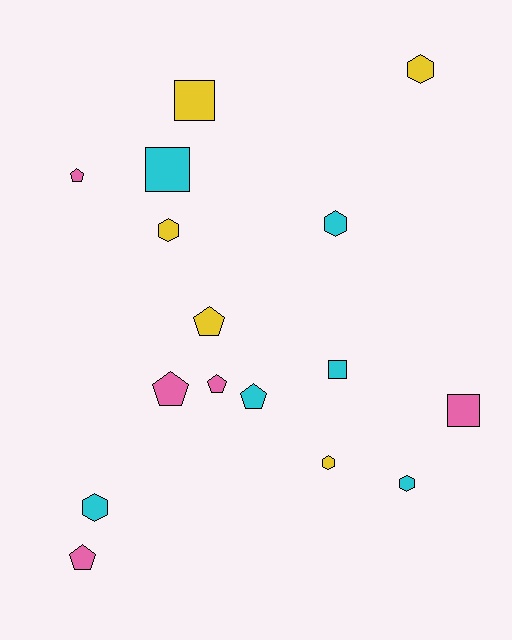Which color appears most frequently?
Cyan, with 6 objects.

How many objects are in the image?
There are 16 objects.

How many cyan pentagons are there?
There is 1 cyan pentagon.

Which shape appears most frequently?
Pentagon, with 6 objects.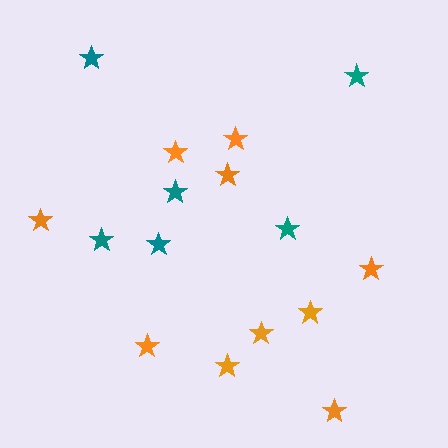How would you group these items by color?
There are 2 groups: one group of teal stars (6) and one group of orange stars (10).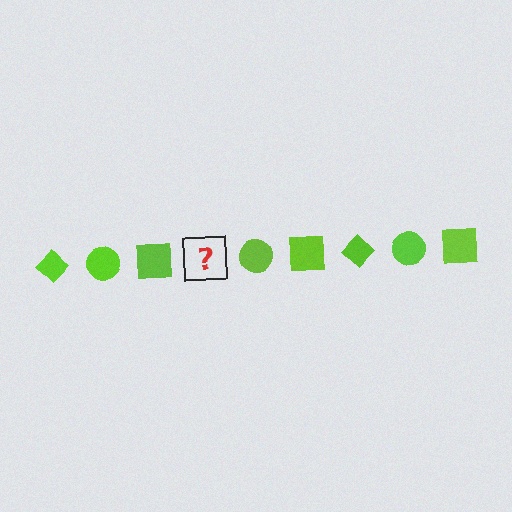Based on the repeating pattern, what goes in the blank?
The blank should be a lime diamond.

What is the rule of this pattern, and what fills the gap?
The rule is that the pattern cycles through diamond, circle, square shapes in lime. The gap should be filled with a lime diamond.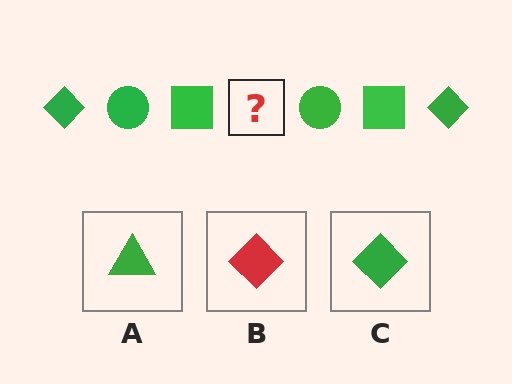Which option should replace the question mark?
Option C.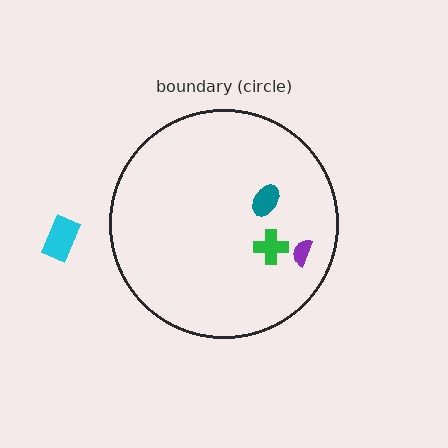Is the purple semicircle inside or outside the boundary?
Inside.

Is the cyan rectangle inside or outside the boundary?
Outside.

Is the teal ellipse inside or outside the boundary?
Inside.